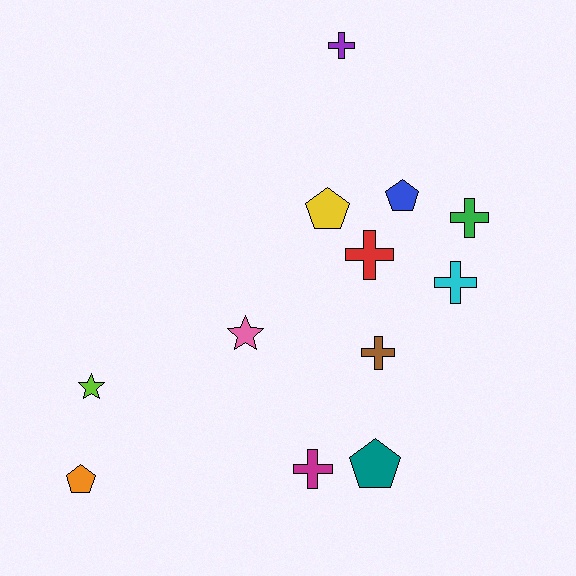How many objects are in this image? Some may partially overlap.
There are 12 objects.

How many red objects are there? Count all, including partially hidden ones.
There is 1 red object.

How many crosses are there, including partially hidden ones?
There are 6 crosses.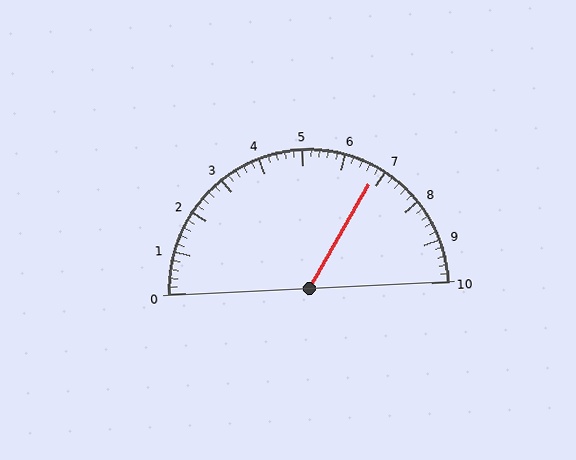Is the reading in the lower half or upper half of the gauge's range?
The reading is in the upper half of the range (0 to 10).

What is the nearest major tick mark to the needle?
The nearest major tick mark is 7.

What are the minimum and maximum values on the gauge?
The gauge ranges from 0 to 10.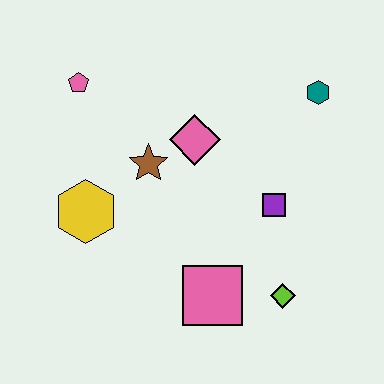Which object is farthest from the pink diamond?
The lime diamond is farthest from the pink diamond.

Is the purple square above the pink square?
Yes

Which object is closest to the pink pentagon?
The brown star is closest to the pink pentagon.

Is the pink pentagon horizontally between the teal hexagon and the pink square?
No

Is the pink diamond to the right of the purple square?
No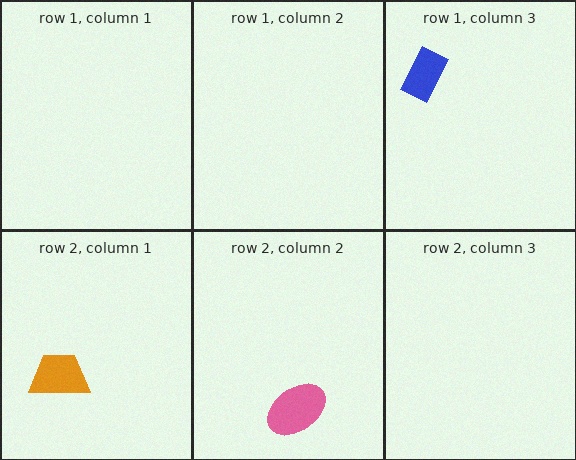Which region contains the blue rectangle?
The row 1, column 3 region.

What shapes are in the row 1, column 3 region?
The blue rectangle.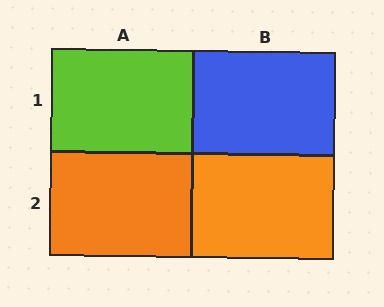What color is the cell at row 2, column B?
Orange.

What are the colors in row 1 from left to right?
Lime, blue.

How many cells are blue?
1 cell is blue.